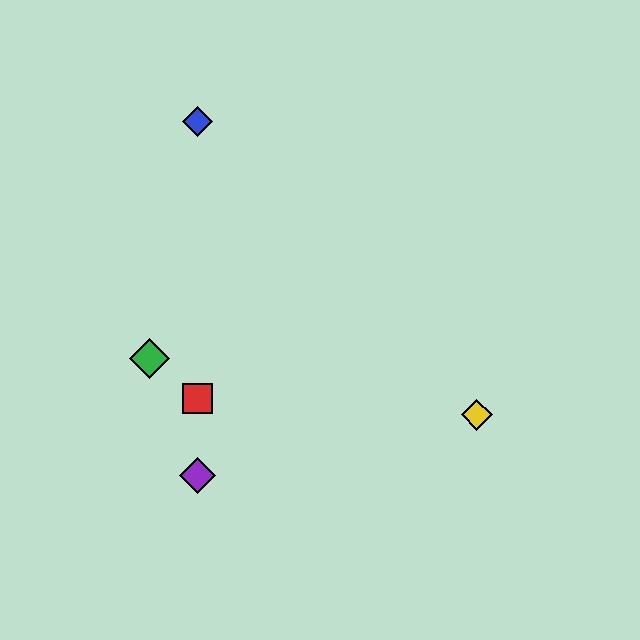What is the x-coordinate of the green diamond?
The green diamond is at x≈150.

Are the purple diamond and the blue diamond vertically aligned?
Yes, both are at x≈197.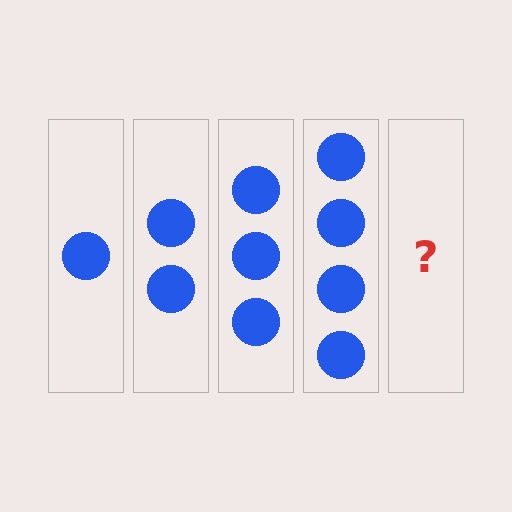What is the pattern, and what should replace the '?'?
The pattern is that each step adds one more circle. The '?' should be 5 circles.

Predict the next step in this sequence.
The next step is 5 circles.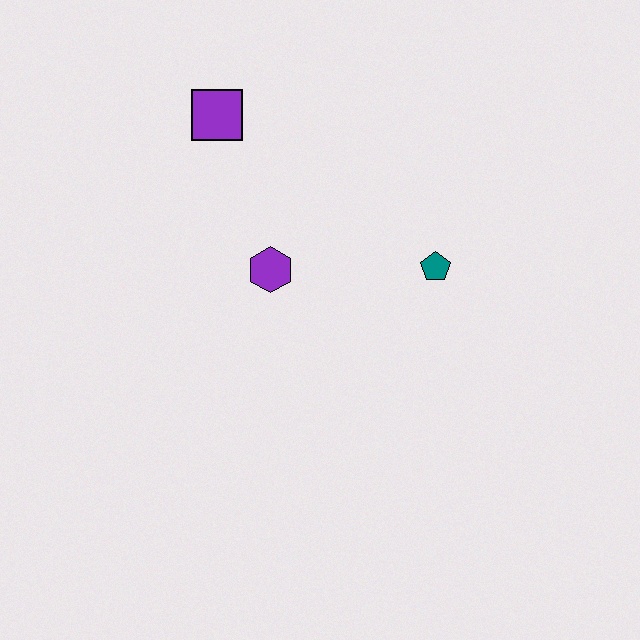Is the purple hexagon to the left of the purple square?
No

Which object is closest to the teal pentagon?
The purple hexagon is closest to the teal pentagon.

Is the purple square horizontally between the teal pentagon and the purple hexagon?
No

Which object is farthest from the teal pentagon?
The purple square is farthest from the teal pentagon.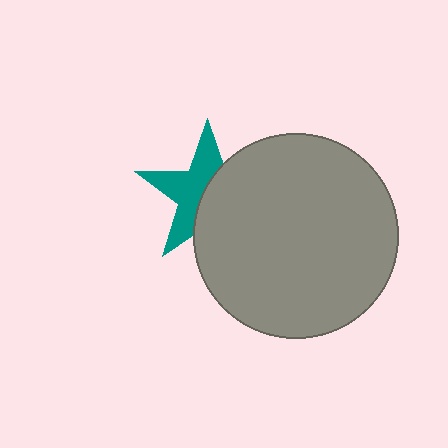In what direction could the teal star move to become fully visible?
The teal star could move left. That would shift it out from behind the gray circle entirely.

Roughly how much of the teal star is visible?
About half of it is visible (roughly 51%).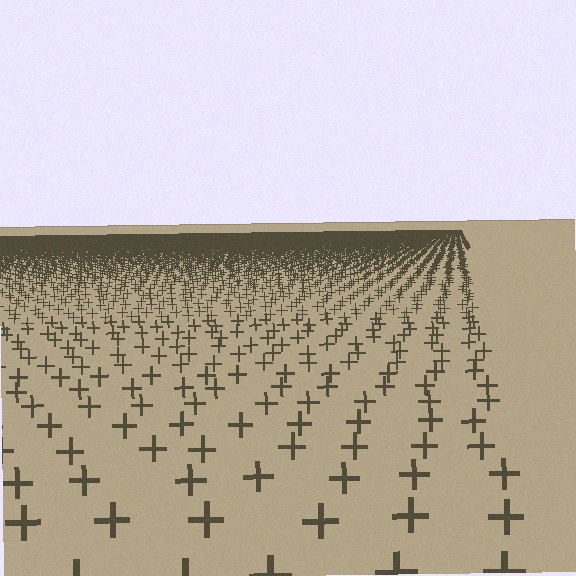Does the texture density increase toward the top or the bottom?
Density increases toward the top.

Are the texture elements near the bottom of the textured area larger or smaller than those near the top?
Larger. Near the bottom, elements are closer to the viewer and appear at a bigger on-screen size.